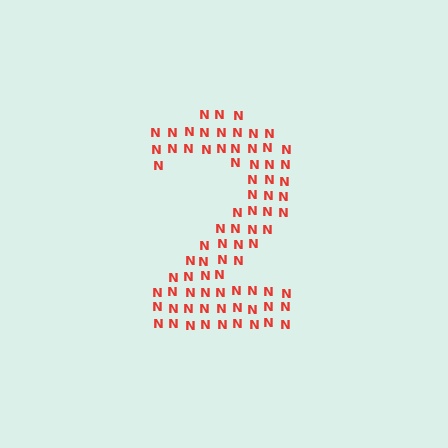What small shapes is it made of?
It is made of small letter N's.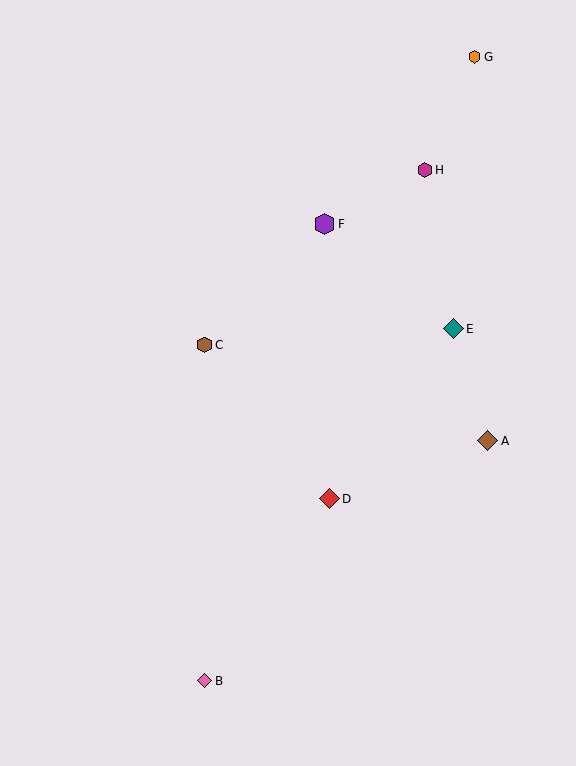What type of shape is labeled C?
Shape C is a brown hexagon.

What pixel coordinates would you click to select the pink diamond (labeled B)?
Click at (205, 681) to select the pink diamond B.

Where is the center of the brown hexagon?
The center of the brown hexagon is at (204, 345).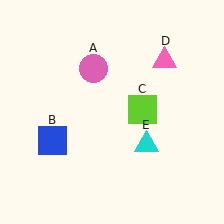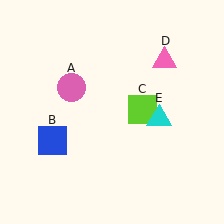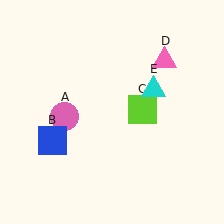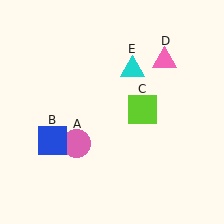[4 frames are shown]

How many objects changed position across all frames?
2 objects changed position: pink circle (object A), cyan triangle (object E).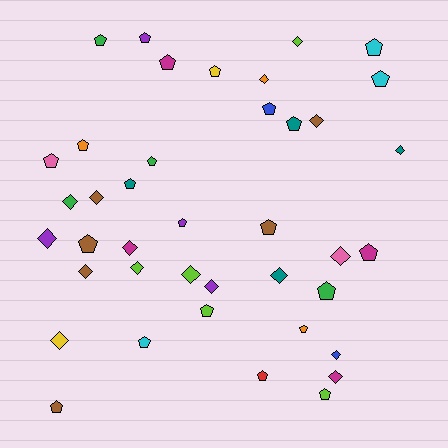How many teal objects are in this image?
There are 4 teal objects.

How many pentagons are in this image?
There are 23 pentagons.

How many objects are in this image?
There are 40 objects.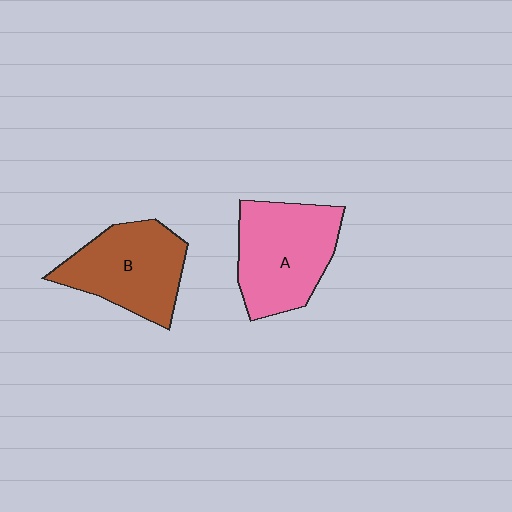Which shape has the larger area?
Shape A (pink).